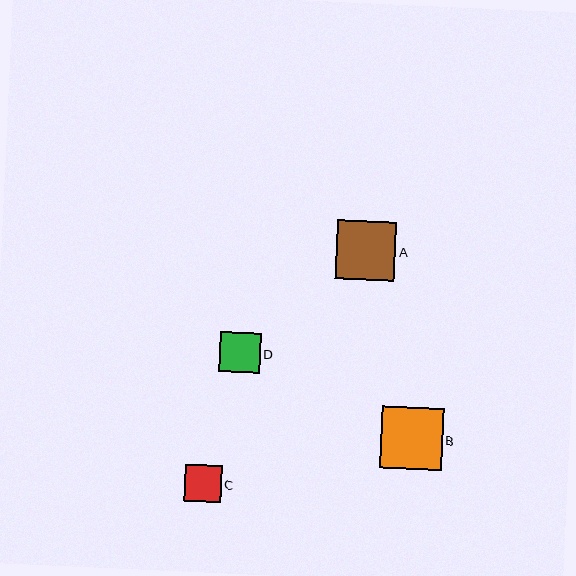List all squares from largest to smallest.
From largest to smallest: B, A, D, C.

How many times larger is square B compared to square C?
Square B is approximately 1.7 times the size of square C.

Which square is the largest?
Square B is the largest with a size of approximately 62 pixels.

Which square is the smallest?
Square C is the smallest with a size of approximately 37 pixels.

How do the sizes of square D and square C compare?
Square D and square C are approximately the same size.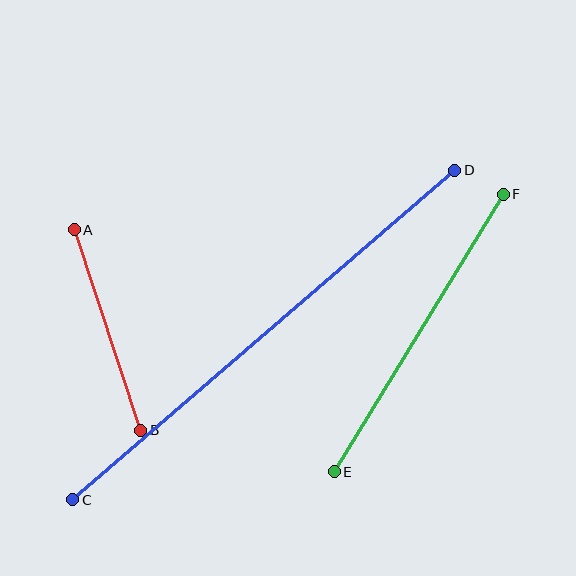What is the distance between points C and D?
The distance is approximately 504 pixels.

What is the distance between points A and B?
The distance is approximately 212 pixels.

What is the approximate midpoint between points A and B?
The midpoint is at approximately (108, 330) pixels.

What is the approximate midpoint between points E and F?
The midpoint is at approximately (419, 333) pixels.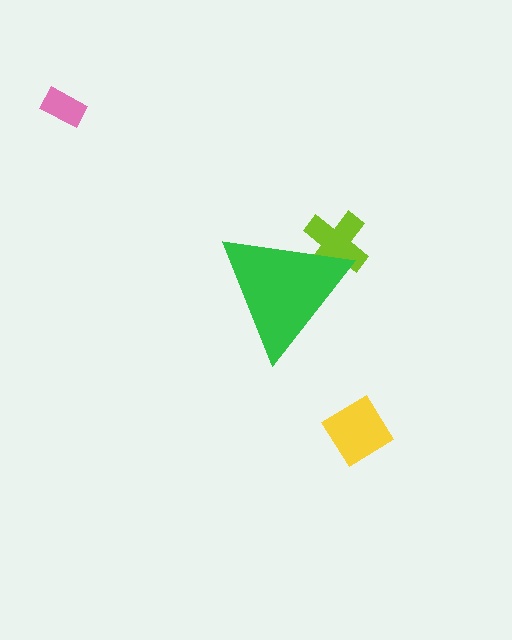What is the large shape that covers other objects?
A green triangle.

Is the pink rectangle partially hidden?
No, the pink rectangle is fully visible.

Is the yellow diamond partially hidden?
No, the yellow diamond is fully visible.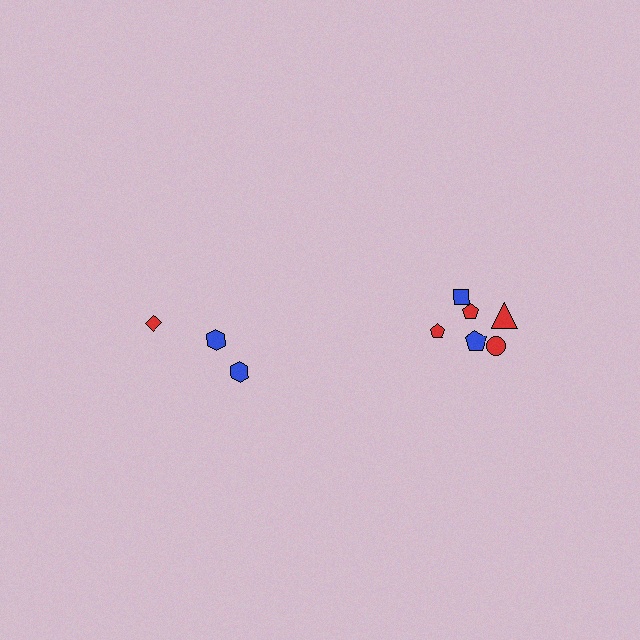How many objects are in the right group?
There are 6 objects.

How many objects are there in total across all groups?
There are 9 objects.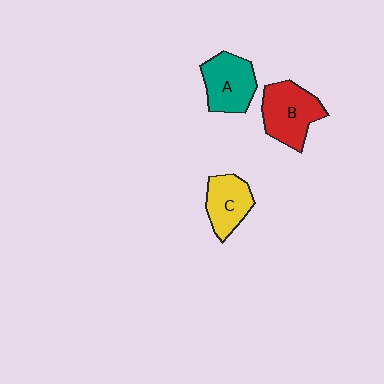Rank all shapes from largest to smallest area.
From largest to smallest: B (red), A (teal), C (yellow).